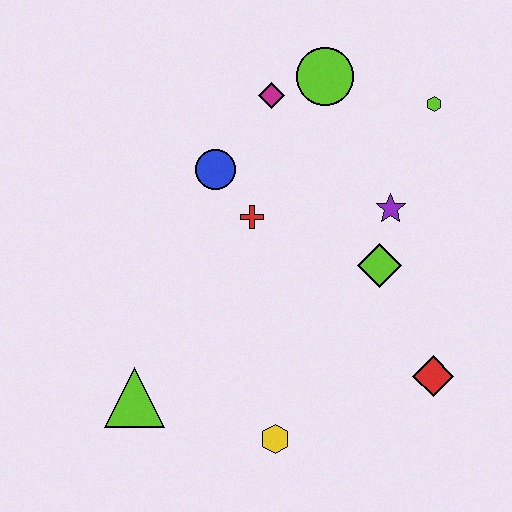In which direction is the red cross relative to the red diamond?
The red cross is to the left of the red diamond.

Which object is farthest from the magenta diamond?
The yellow hexagon is farthest from the magenta diamond.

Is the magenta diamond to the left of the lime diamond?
Yes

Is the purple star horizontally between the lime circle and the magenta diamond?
No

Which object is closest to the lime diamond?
The purple star is closest to the lime diamond.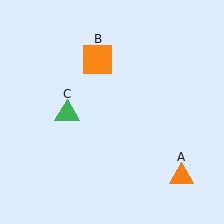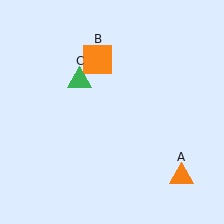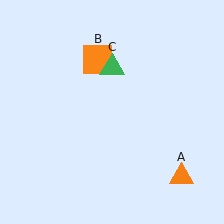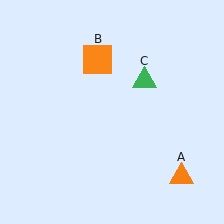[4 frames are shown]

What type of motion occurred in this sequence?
The green triangle (object C) rotated clockwise around the center of the scene.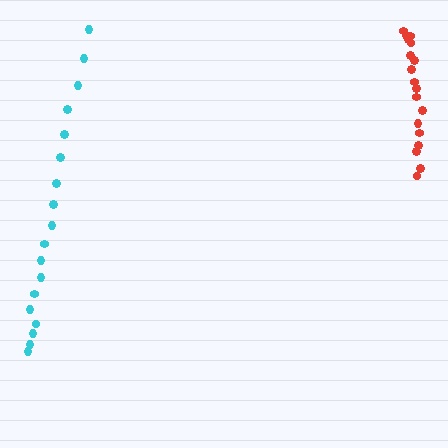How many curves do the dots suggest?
There are 2 distinct paths.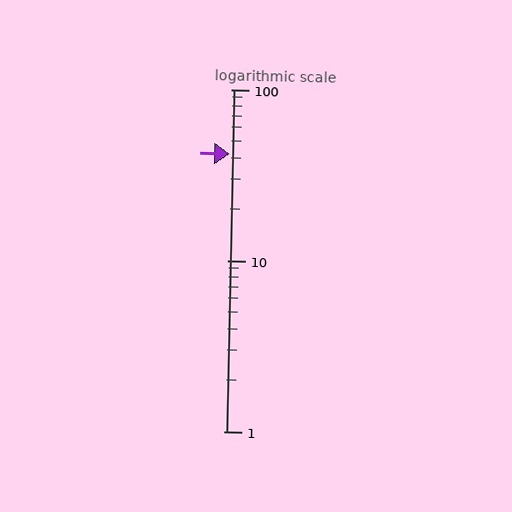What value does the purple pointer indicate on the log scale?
The pointer indicates approximately 42.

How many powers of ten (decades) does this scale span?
The scale spans 2 decades, from 1 to 100.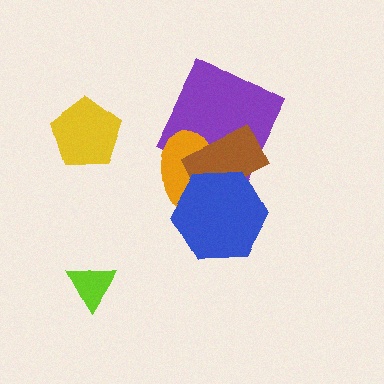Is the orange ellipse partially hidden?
Yes, it is partially covered by another shape.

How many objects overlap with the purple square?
2 objects overlap with the purple square.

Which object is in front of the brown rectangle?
The blue hexagon is in front of the brown rectangle.